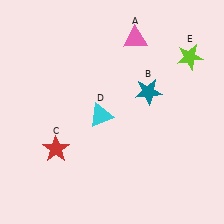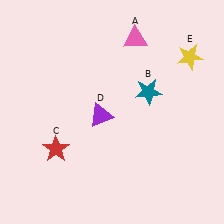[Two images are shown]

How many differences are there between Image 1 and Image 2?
There are 2 differences between the two images.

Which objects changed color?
D changed from cyan to purple. E changed from lime to yellow.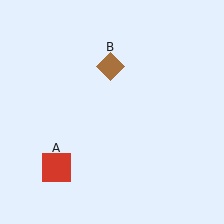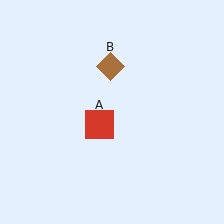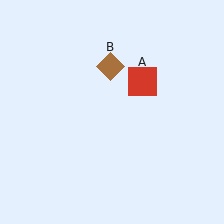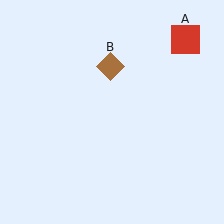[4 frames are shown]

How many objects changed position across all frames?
1 object changed position: red square (object A).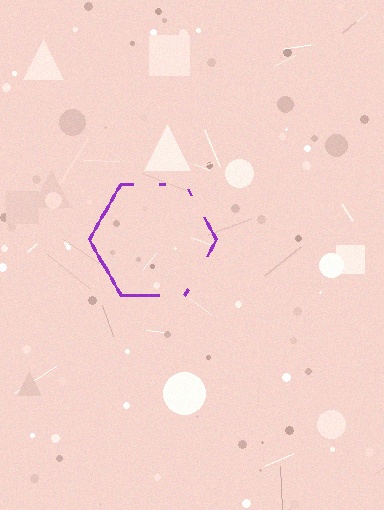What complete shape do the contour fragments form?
The contour fragments form a hexagon.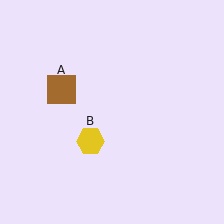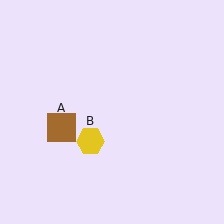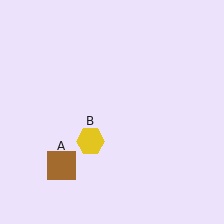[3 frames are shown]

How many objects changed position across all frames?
1 object changed position: brown square (object A).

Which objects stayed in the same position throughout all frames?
Yellow hexagon (object B) remained stationary.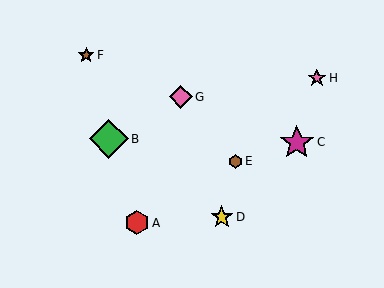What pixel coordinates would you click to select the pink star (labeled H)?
Click at (317, 78) to select the pink star H.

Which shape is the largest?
The green diamond (labeled B) is the largest.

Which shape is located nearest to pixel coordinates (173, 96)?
The pink diamond (labeled G) at (181, 97) is nearest to that location.